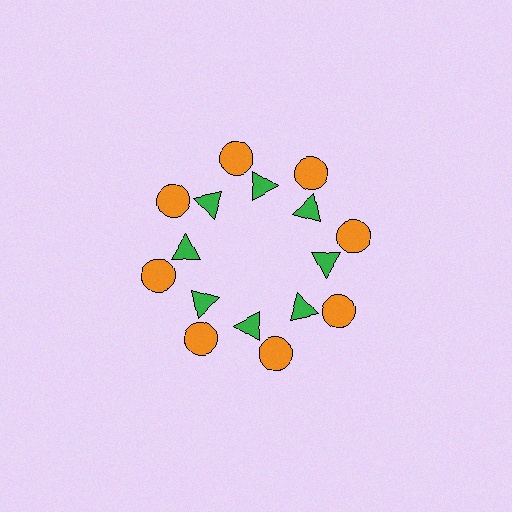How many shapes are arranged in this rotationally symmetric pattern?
There are 16 shapes, arranged in 8 groups of 2.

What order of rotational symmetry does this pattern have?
This pattern has 8-fold rotational symmetry.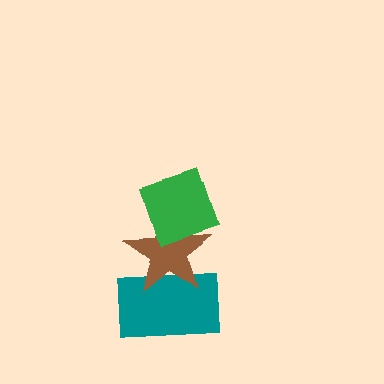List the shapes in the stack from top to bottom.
From top to bottom: the green diamond, the brown star, the teal rectangle.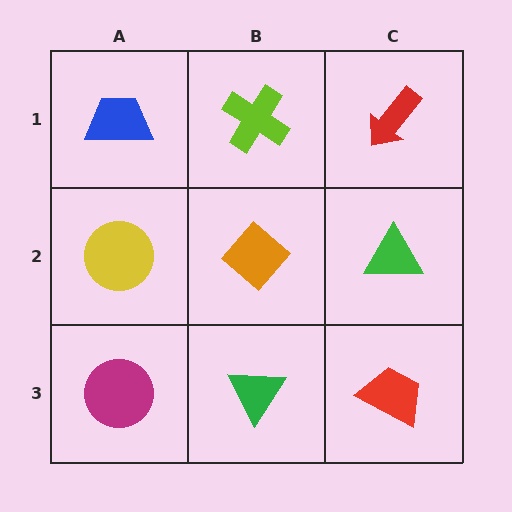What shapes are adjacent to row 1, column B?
An orange diamond (row 2, column B), a blue trapezoid (row 1, column A), a red arrow (row 1, column C).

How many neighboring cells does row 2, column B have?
4.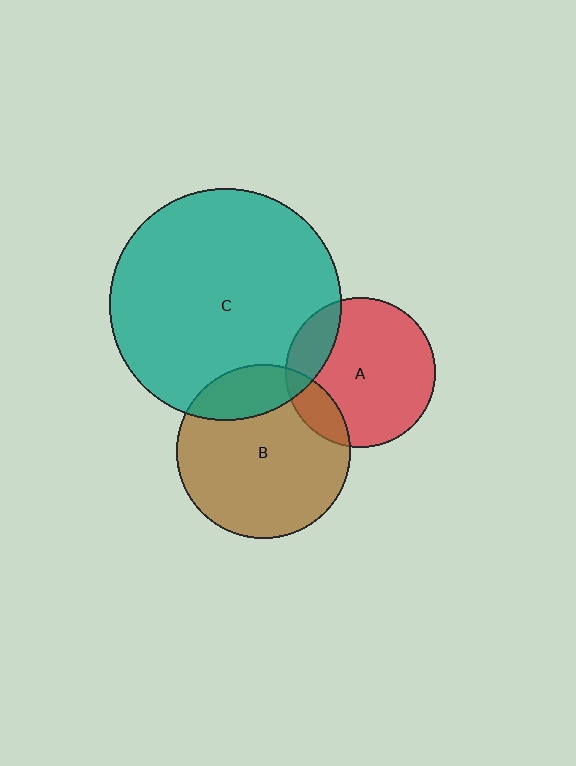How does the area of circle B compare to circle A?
Approximately 1.4 times.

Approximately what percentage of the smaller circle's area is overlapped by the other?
Approximately 20%.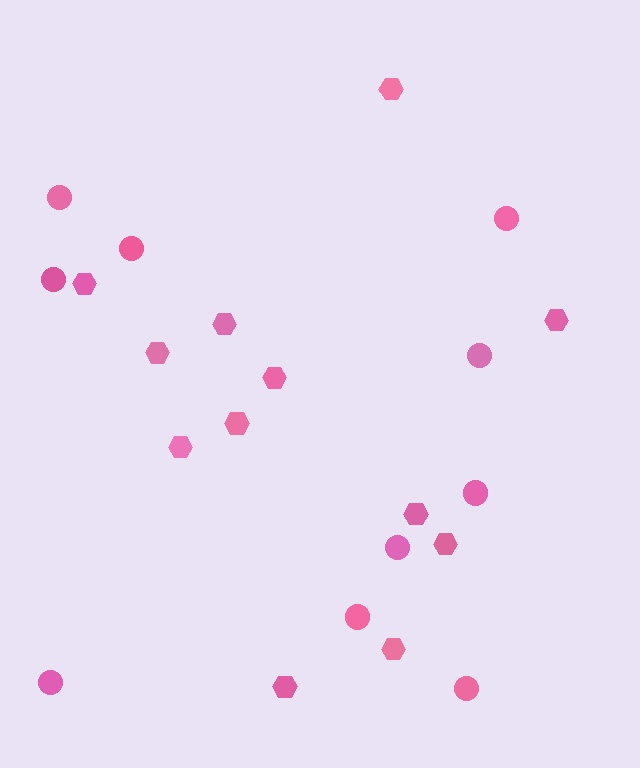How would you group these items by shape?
There are 2 groups: one group of circles (10) and one group of hexagons (12).